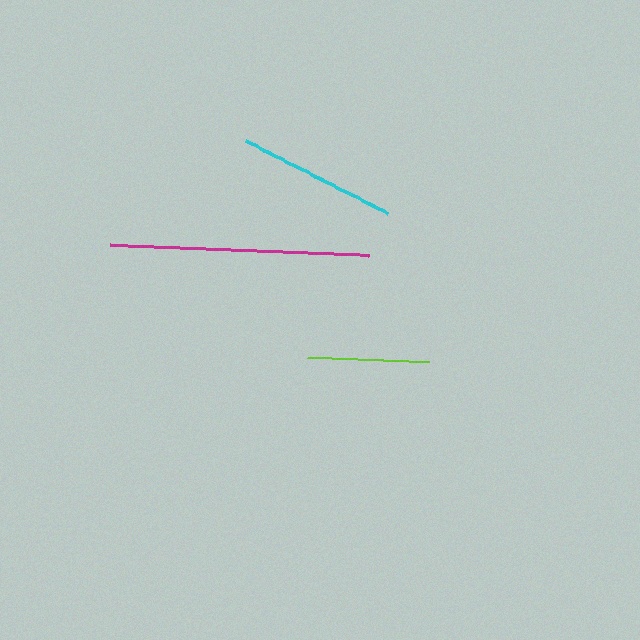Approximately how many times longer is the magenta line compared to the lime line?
The magenta line is approximately 2.1 times the length of the lime line.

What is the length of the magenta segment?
The magenta segment is approximately 258 pixels long.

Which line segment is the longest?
The magenta line is the longest at approximately 258 pixels.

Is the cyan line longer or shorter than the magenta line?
The magenta line is longer than the cyan line.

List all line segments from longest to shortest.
From longest to shortest: magenta, cyan, lime.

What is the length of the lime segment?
The lime segment is approximately 123 pixels long.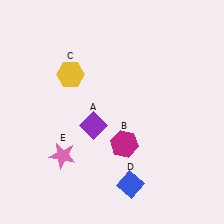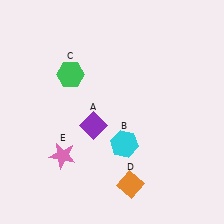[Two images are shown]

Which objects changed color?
B changed from magenta to cyan. C changed from yellow to green. D changed from blue to orange.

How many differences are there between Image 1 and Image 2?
There are 3 differences between the two images.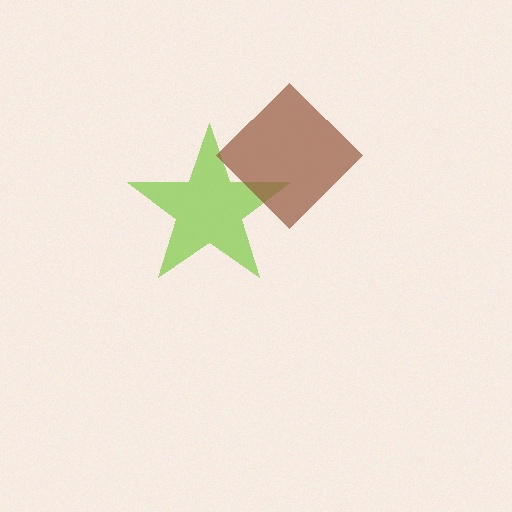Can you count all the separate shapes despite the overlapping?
Yes, there are 2 separate shapes.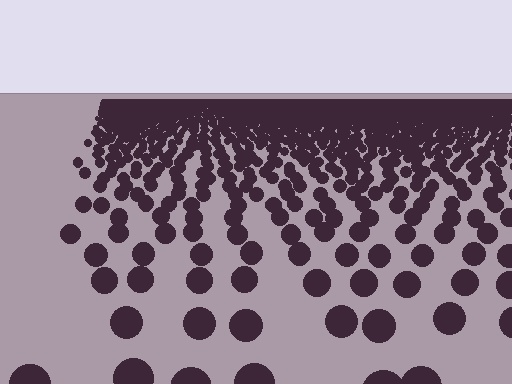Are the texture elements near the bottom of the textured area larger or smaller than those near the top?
Larger. Near the bottom, elements are closer to the viewer and appear at a bigger on-screen size.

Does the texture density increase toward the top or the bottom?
Density increases toward the top.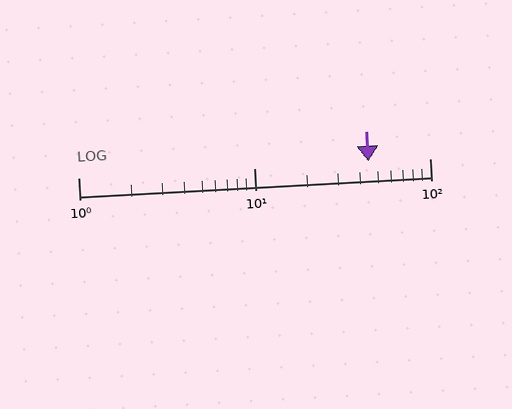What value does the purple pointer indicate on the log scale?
The pointer indicates approximately 45.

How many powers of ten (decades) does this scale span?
The scale spans 2 decades, from 1 to 100.